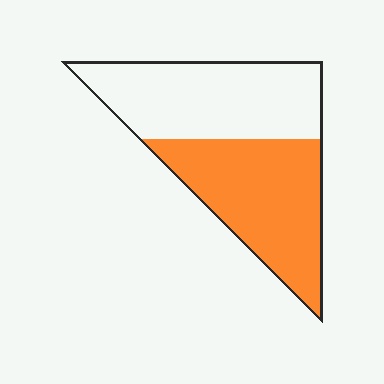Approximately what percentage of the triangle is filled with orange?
Approximately 50%.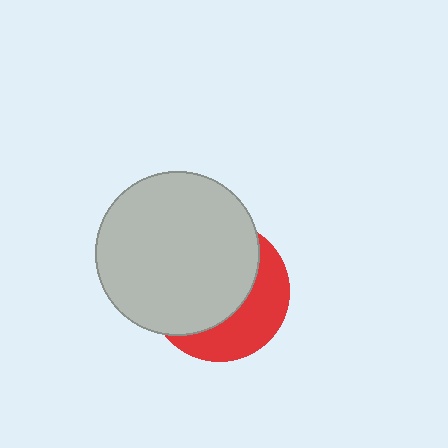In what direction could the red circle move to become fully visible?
The red circle could move toward the lower-right. That would shift it out from behind the light gray circle entirely.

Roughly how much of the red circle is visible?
A small part of it is visible (roughly 37%).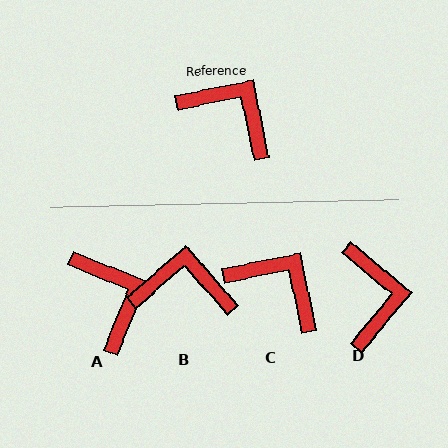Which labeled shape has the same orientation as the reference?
C.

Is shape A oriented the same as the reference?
No, it is off by about 34 degrees.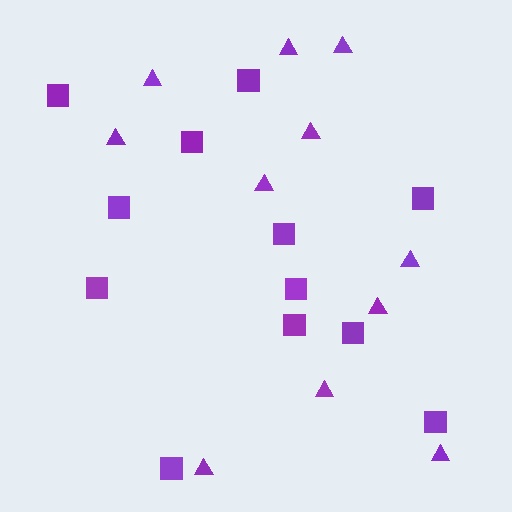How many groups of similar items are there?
There are 2 groups: one group of triangles (11) and one group of squares (12).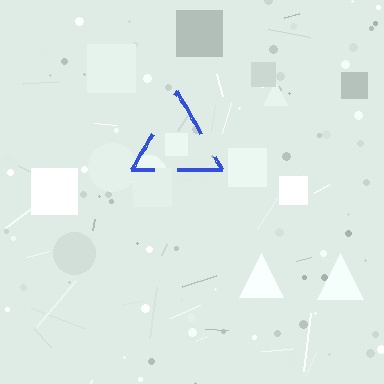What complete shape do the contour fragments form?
The contour fragments form a triangle.